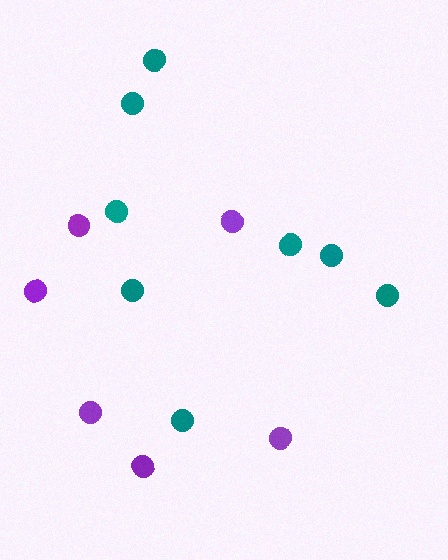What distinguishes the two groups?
There are 2 groups: one group of teal circles (8) and one group of purple circles (6).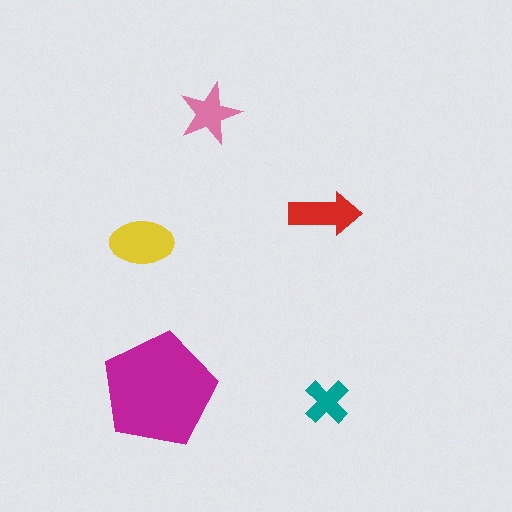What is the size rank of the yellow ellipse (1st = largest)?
2nd.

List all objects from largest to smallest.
The magenta pentagon, the yellow ellipse, the red arrow, the pink star, the teal cross.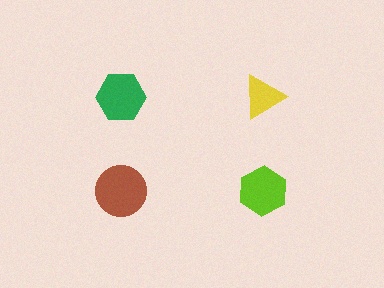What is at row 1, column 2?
A yellow triangle.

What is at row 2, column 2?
A lime hexagon.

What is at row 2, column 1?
A brown circle.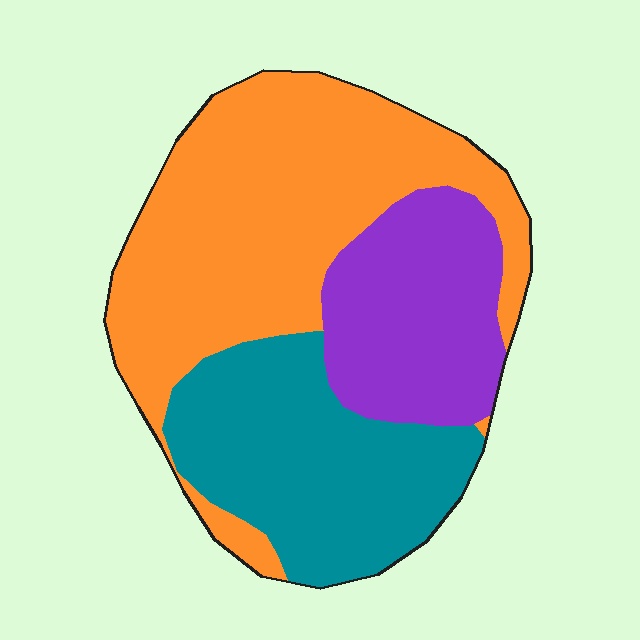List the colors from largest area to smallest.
From largest to smallest: orange, teal, purple.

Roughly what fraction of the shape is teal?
Teal covers 30% of the shape.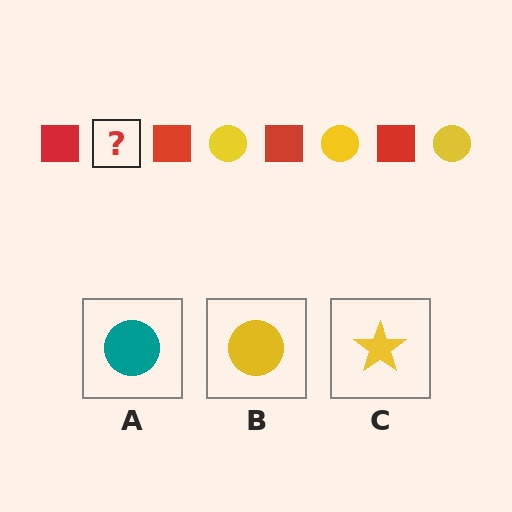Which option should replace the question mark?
Option B.